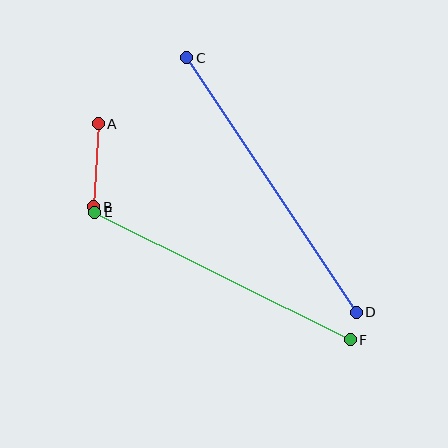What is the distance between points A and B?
The distance is approximately 83 pixels.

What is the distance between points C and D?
The distance is approximately 306 pixels.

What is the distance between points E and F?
The distance is approximately 286 pixels.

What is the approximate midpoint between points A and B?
The midpoint is at approximately (96, 165) pixels.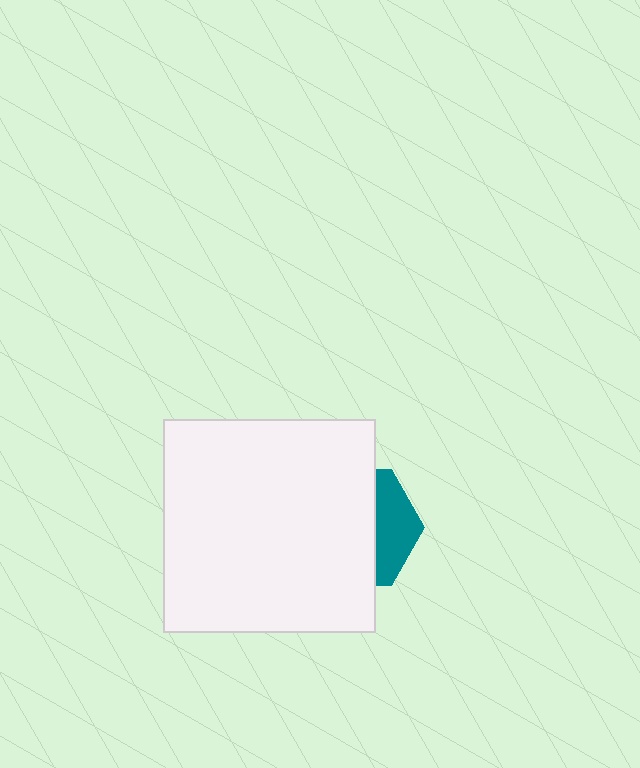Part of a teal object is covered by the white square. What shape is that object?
It is a hexagon.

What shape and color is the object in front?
The object in front is a white square.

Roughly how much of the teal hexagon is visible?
A small part of it is visible (roughly 32%).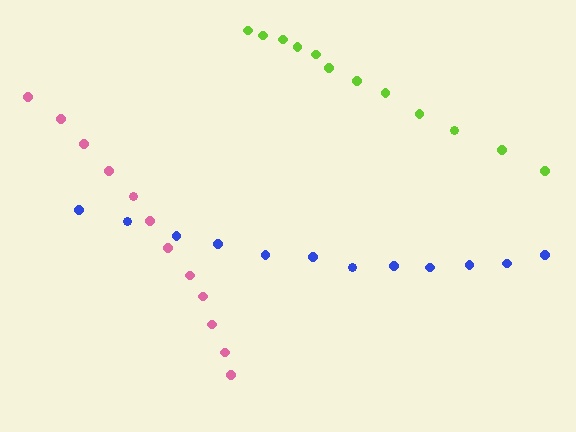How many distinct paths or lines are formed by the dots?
There are 3 distinct paths.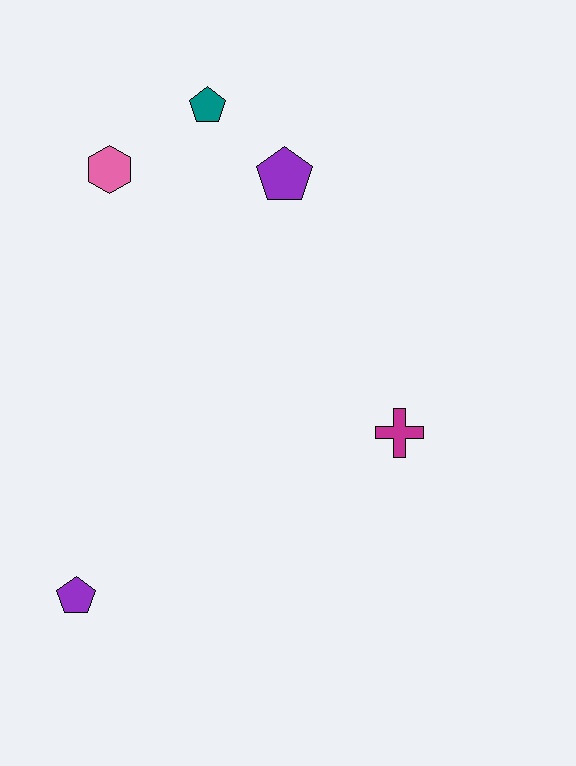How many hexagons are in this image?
There is 1 hexagon.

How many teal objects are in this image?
There is 1 teal object.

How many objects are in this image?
There are 5 objects.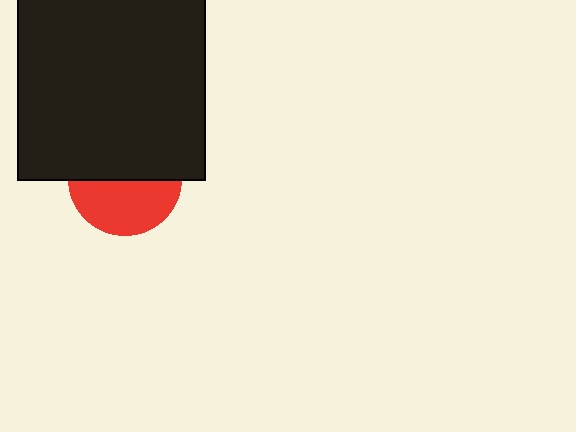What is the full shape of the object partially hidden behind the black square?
The partially hidden object is a red circle.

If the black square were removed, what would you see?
You would see the complete red circle.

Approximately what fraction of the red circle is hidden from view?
Roughly 53% of the red circle is hidden behind the black square.